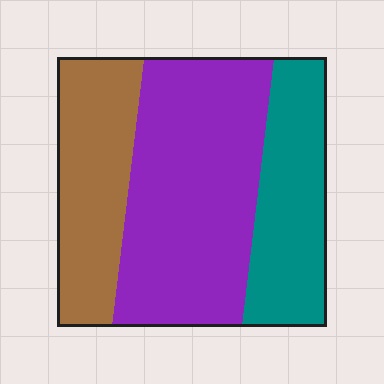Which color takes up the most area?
Purple, at roughly 50%.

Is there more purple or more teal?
Purple.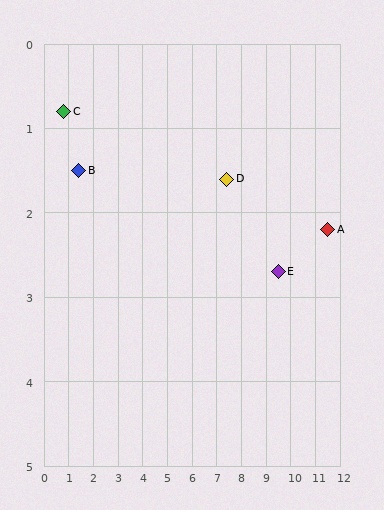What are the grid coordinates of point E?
Point E is at approximately (9.5, 2.7).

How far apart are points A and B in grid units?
Points A and B are about 10.1 grid units apart.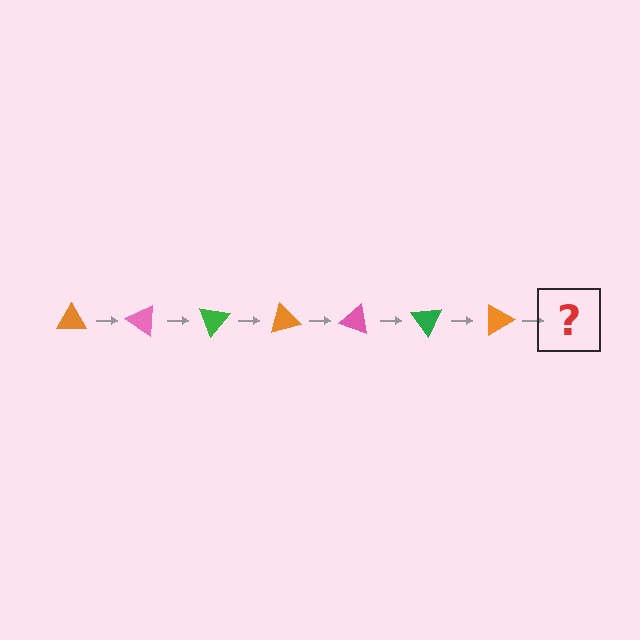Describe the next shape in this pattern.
It should be a pink triangle, rotated 245 degrees from the start.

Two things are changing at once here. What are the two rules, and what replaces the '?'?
The two rules are that it rotates 35 degrees each step and the color cycles through orange, pink, and green. The '?' should be a pink triangle, rotated 245 degrees from the start.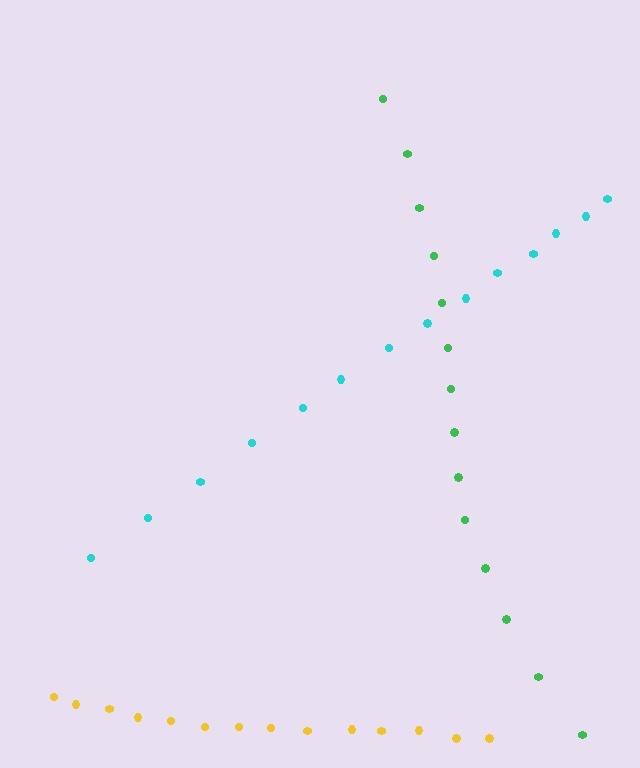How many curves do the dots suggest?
There are 3 distinct paths.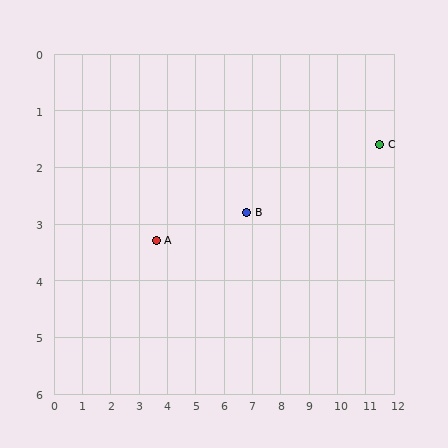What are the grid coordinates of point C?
Point C is at approximately (11.5, 1.6).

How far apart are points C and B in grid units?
Points C and B are about 4.9 grid units apart.